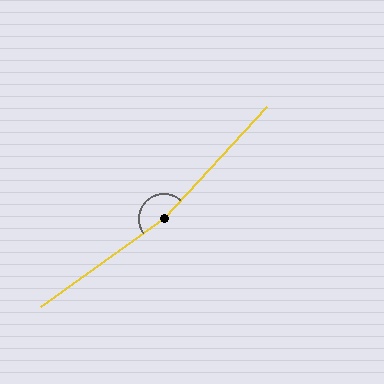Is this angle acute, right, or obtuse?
It is obtuse.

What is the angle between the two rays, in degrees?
Approximately 168 degrees.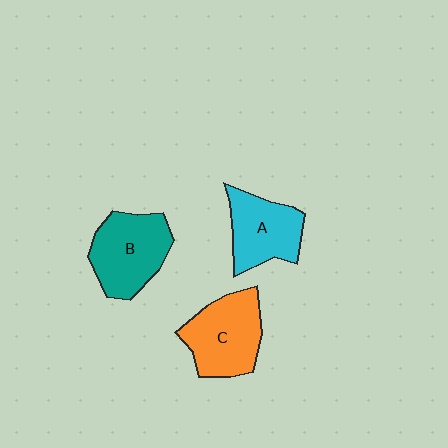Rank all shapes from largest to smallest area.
From largest to smallest: B (teal), C (orange), A (cyan).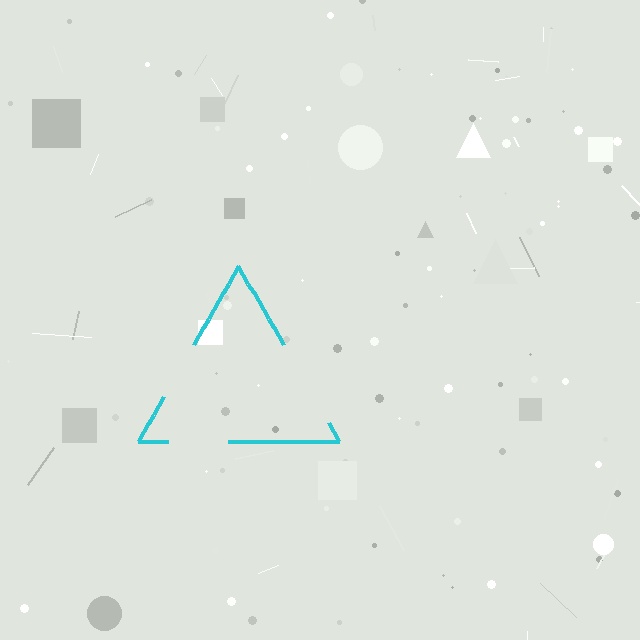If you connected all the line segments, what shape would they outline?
They would outline a triangle.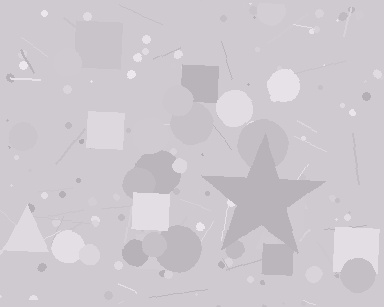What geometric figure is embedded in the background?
A star is embedded in the background.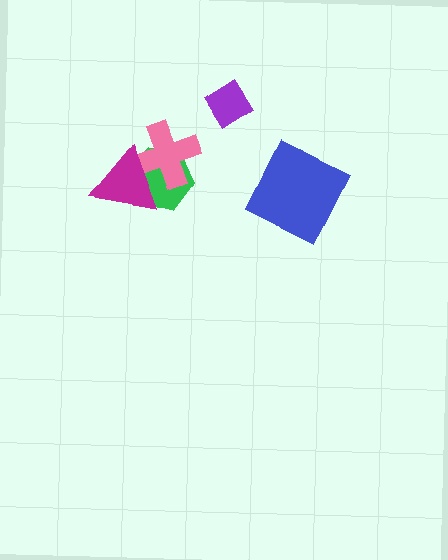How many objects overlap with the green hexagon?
2 objects overlap with the green hexagon.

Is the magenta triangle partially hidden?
No, no other shape covers it.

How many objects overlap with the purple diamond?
0 objects overlap with the purple diamond.